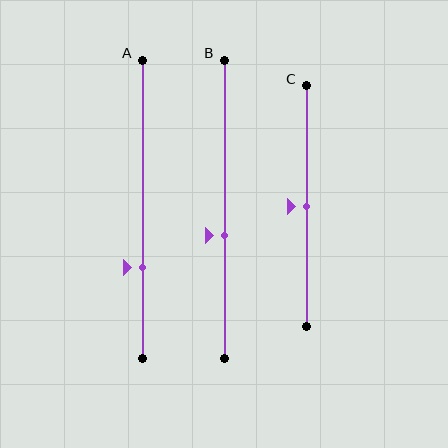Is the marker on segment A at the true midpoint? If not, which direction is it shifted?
No, the marker on segment A is shifted downward by about 19% of the segment length.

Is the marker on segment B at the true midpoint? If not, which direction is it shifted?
No, the marker on segment B is shifted downward by about 9% of the segment length.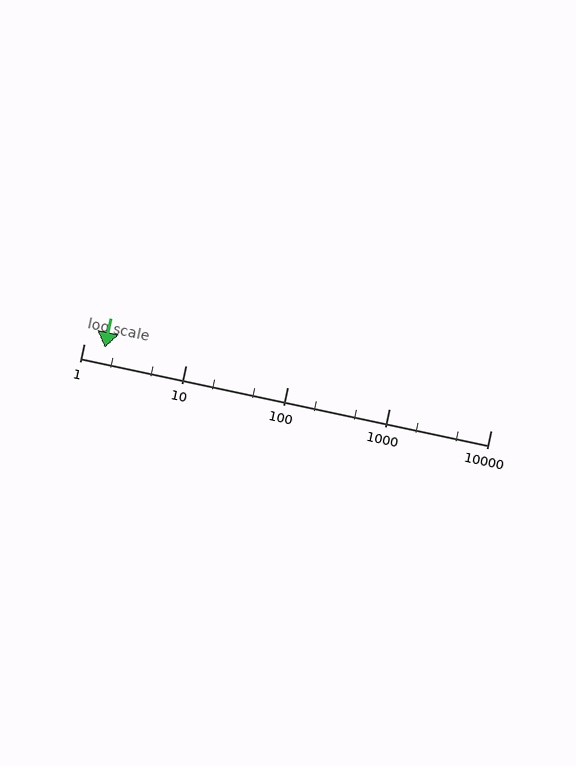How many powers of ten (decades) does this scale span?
The scale spans 4 decades, from 1 to 10000.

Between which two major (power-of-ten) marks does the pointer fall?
The pointer is between 1 and 10.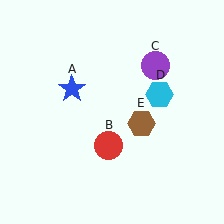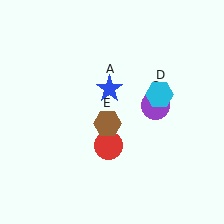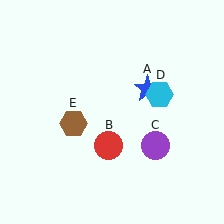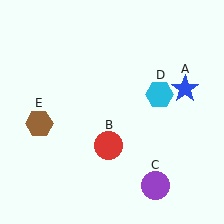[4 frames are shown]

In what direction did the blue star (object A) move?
The blue star (object A) moved right.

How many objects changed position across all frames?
3 objects changed position: blue star (object A), purple circle (object C), brown hexagon (object E).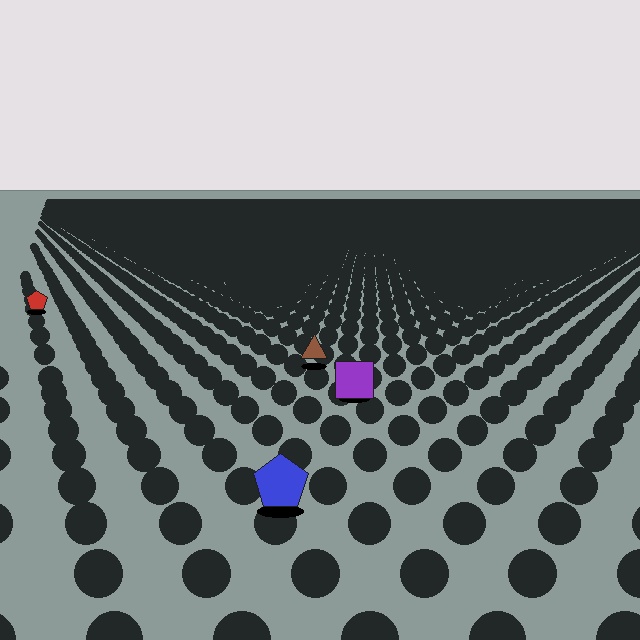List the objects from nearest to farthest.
From nearest to farthest: the blue pentagon, the purple square, the brown triangle, the red pentagon.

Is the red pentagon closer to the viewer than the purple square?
No. The purple square is closer — you can tell from the texture gradient: the ground texture is coarser near it.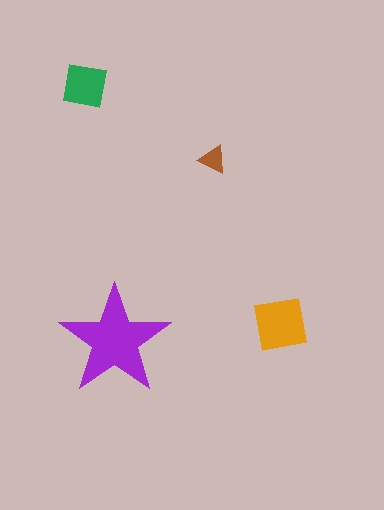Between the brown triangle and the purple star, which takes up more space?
The purple star.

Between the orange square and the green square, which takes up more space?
The orange square.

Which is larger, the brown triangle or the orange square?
The orange square.